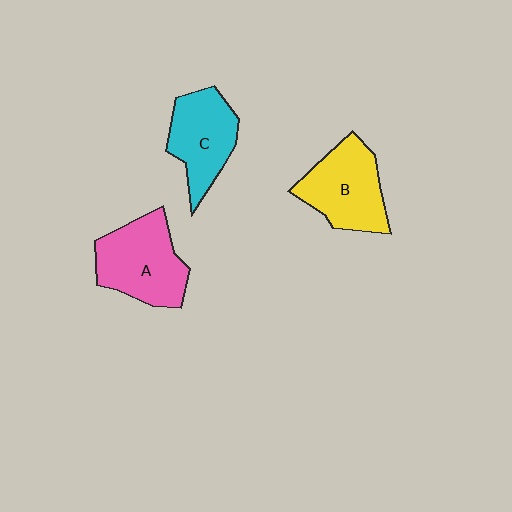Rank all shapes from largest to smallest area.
From largest to smallest: A (pink), B (yellow), C (cyan).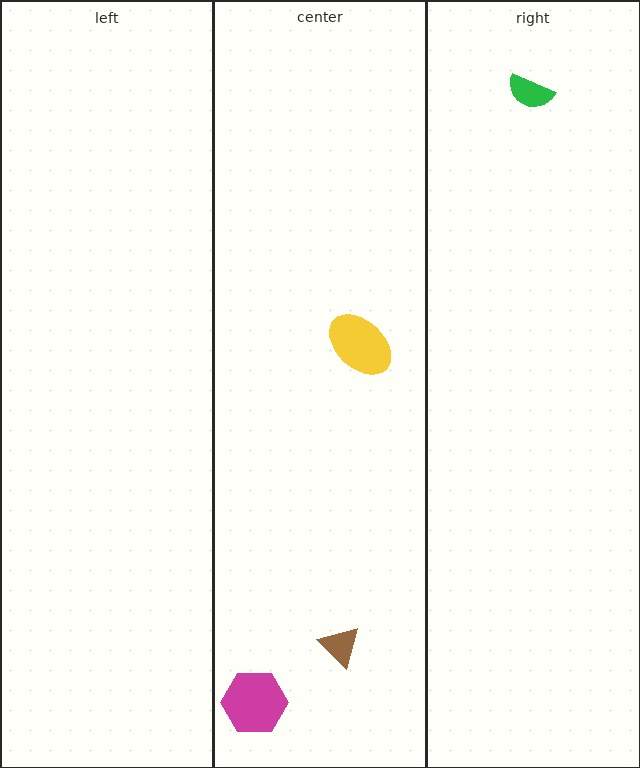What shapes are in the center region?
The brown triangle, the yellow ellipse, the magenta hexagon.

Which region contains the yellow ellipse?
The center region.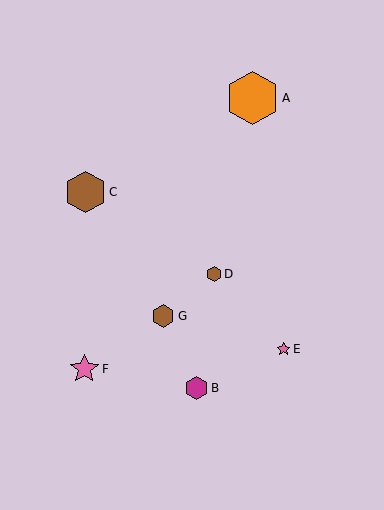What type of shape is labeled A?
Shape A is an orange hexagon.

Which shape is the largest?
The orange hexagon (labeled A) is the largest.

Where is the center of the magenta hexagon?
The center of the magenta hexagon is at (197, 388).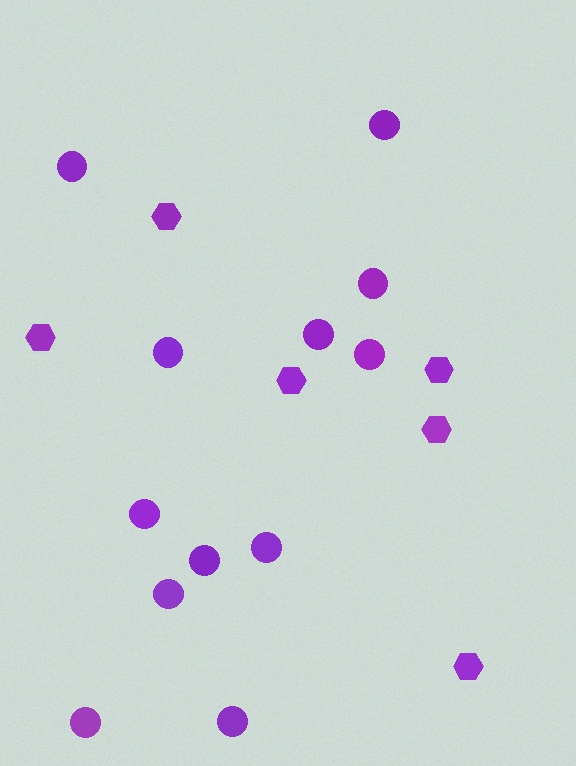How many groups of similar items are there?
There are 2 groups: one group of circles (12) and one group of hexagons (6).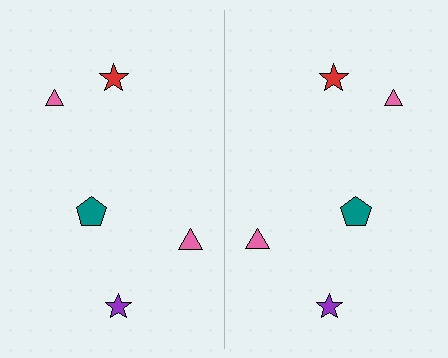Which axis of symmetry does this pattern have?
The pattern has a vertical axis of symmetry running through the center of the image.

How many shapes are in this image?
There are 10 shapes in this image.